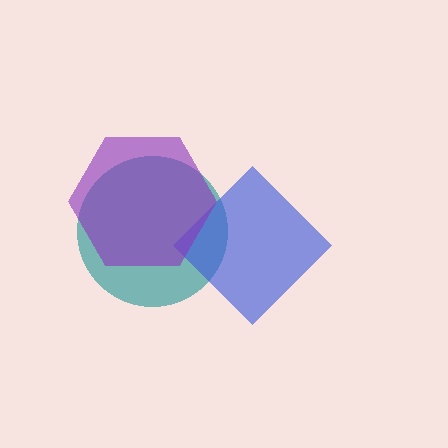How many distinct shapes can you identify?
There are 3 distinct shapes: a teal circle, a blue diamond, a purple hexagon.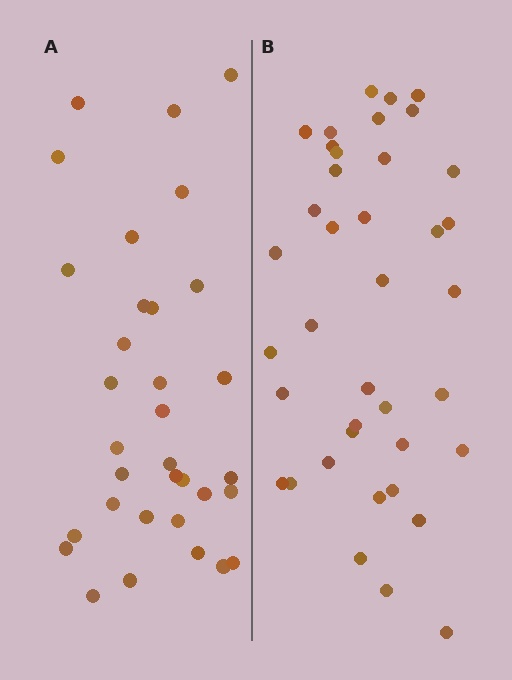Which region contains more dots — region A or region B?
Region B (the right region) has more dots.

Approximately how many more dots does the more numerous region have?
Region B has about 6 more dots than region A.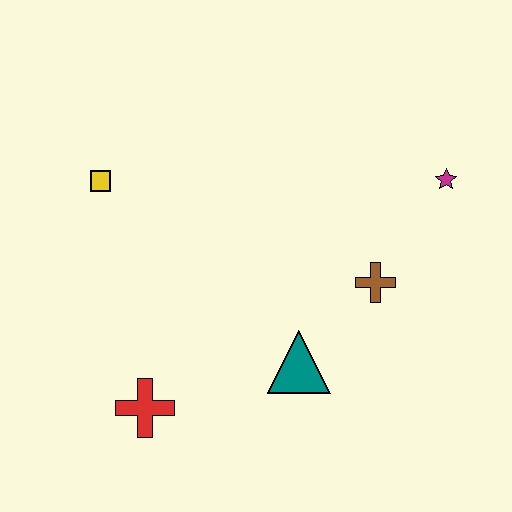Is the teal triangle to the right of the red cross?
Yes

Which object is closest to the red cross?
The teal triangle is closest to the red cross.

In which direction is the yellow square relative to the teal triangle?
The yellow square is to the left of the teal triangle.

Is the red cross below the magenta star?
Yes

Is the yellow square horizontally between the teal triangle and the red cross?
No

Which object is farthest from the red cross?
The magenta star is farthest from the red cross.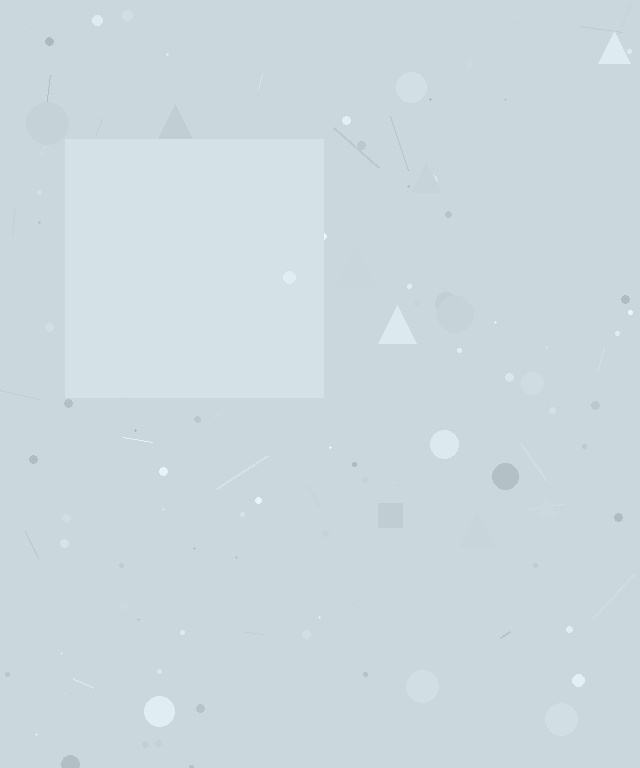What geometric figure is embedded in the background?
A square is embedded in the background.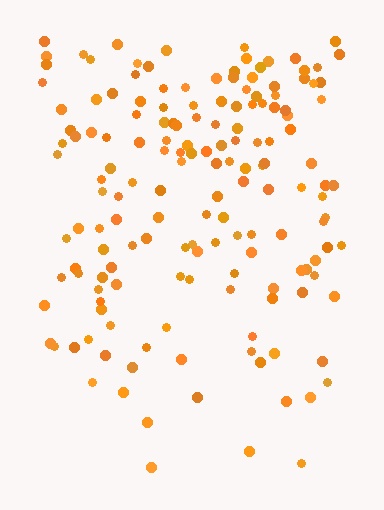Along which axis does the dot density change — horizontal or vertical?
Vertical.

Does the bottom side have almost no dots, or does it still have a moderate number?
Still a moderate number, just noticeably fewer than the top.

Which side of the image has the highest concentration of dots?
The top.